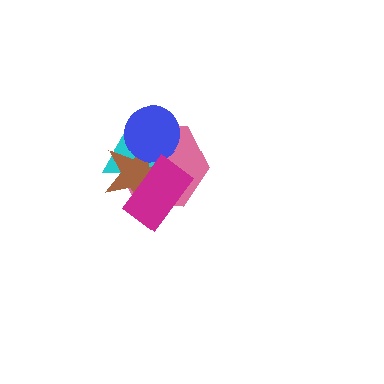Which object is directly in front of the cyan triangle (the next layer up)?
The brown star is directly in front of the cyan triangle.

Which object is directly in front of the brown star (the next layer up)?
The blue circle is directly in front of the brown star.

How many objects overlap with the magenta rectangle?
3 objects overlap with the magenta rectangle.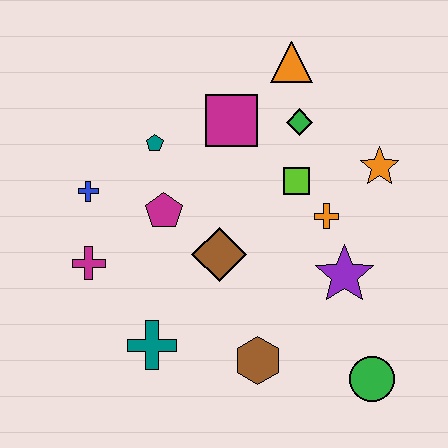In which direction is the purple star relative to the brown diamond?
The purple star is to the right of the brown diamond.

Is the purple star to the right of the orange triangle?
Yes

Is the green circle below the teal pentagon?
Yes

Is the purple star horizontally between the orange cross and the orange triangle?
No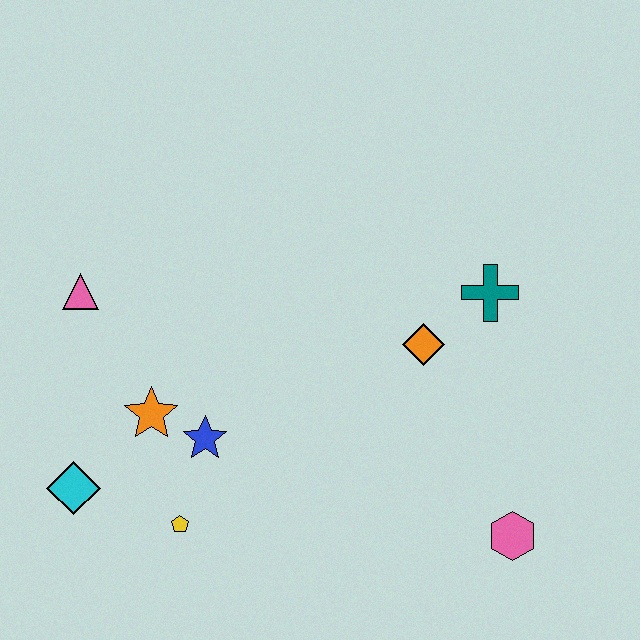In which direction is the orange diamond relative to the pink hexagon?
The orange diamond is above the pink hexagon.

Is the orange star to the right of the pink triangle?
Yes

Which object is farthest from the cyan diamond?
The teal cross is farthest from the cyan diamond.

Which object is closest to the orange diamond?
The teal cross is closest to the orange diamond.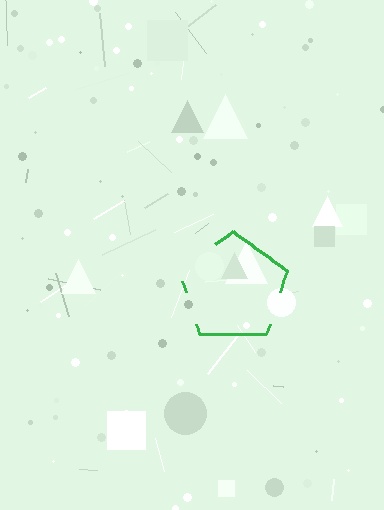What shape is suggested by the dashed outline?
The dashed outline suggests a pentagon.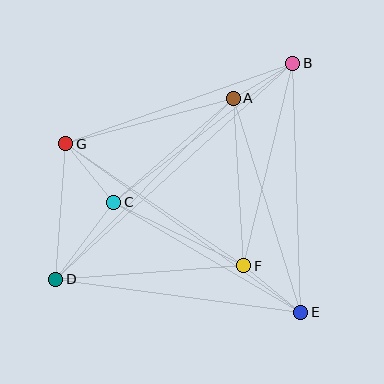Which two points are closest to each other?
Points A and B are closest to each other.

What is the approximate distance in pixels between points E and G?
The distance between E and G is approximately 289 pixels.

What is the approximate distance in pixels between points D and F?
The distance between D and F is approximately 189 pixels.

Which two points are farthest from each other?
Points B and D are farthest from each other.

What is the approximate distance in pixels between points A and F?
The distance between A and F is approximately 168 pixels.